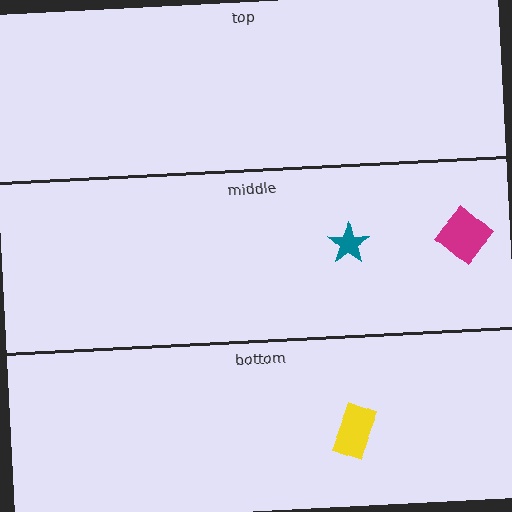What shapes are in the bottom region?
The yellow rectangle.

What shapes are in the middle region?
The magenta diamond, the teal star.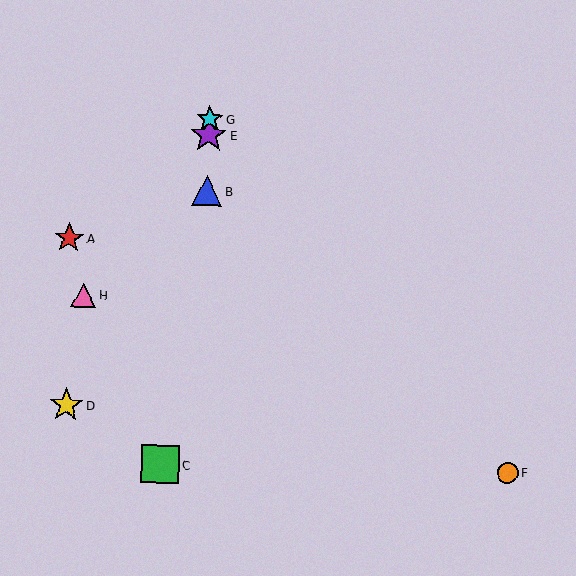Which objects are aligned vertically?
Objects B, E, G are aligned vertically.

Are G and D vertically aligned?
No, G is at x≈209 and D is at x≈66.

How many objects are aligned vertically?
3 objects (B, E, G) are aligned vertically.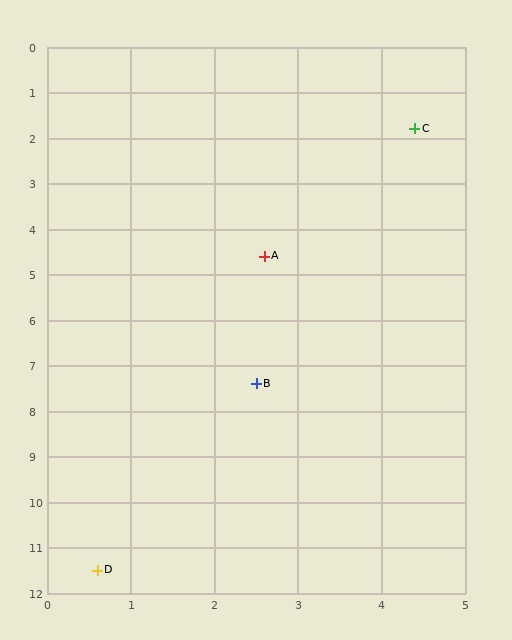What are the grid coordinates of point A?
Point A is at approximately (2.6, 4.6).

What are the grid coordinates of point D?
Point D is at approximately (0.6, 11.5).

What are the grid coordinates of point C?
Point C is at approximately (4.4, 1.8).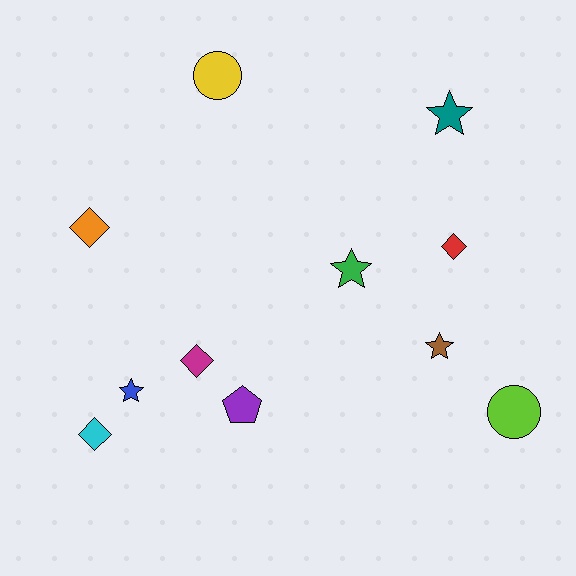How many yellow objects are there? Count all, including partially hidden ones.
There is 1 yellow object.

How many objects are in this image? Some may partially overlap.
There are 11 objects.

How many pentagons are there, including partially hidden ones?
There is 1 pentagon.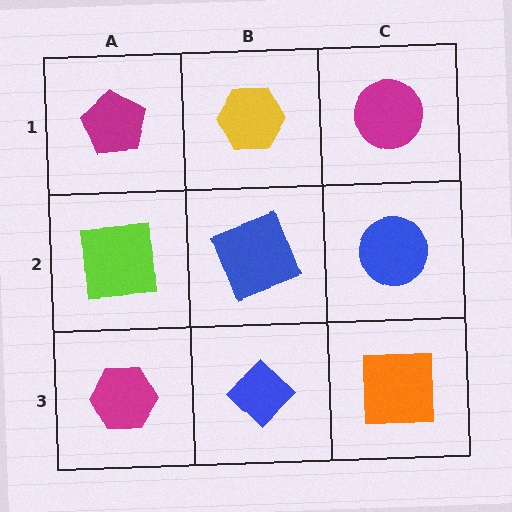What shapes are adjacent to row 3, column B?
A blue square (row 2, column B), a magenta hexagon (row 3, column A), an orange square (row 3, column C).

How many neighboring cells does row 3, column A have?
2.